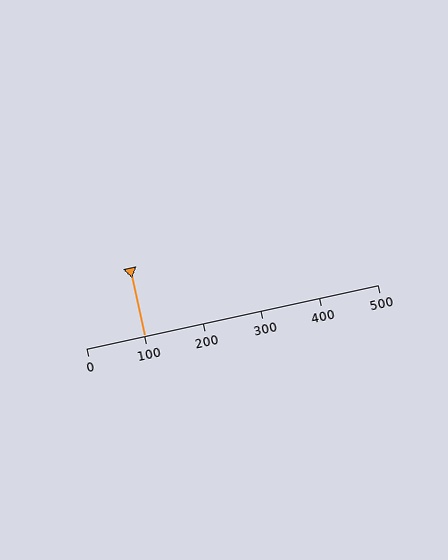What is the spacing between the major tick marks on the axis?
The major ticks are spaced 100 apart.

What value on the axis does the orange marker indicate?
The marker indicates approximately 100.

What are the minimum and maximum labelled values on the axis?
The axis runs from 0 to 500.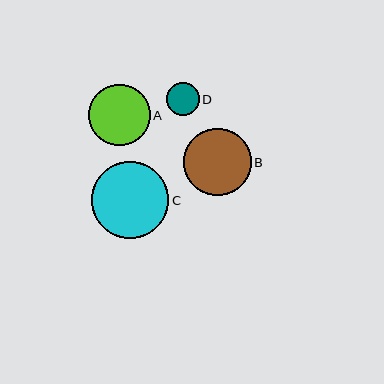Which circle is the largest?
Circle C is the largest with a size of approximately 77 pixels.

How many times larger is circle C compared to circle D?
Circle C is approximately 2.3 times the size of circle D.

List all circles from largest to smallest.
From largest to smallest: C, B, A, D.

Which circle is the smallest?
Circle D is the smallest with a size of approximately 33 pixels.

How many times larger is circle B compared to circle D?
Circle B is approximately 2.0 times the size of circle D.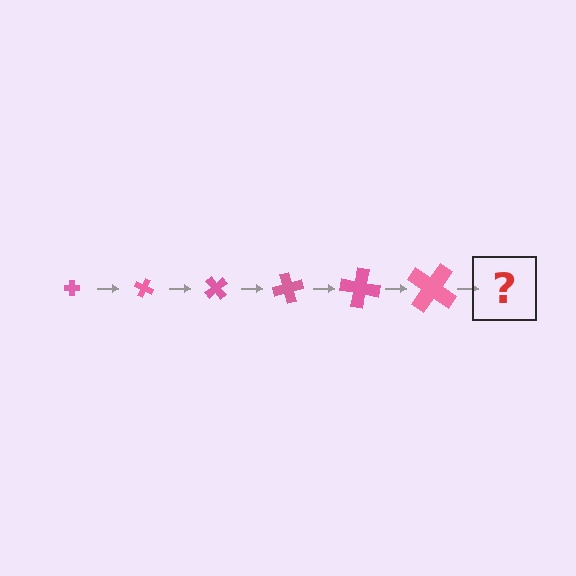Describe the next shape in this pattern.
It should be a cross, larger than the previous one and rotated 150 degrees from the start.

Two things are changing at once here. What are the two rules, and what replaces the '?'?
The two rules are that the cross grows larger each step and it rotates 25 degrees each step. The '?' should be a cross, larger than the previous one and rotated 150 degrees from the start.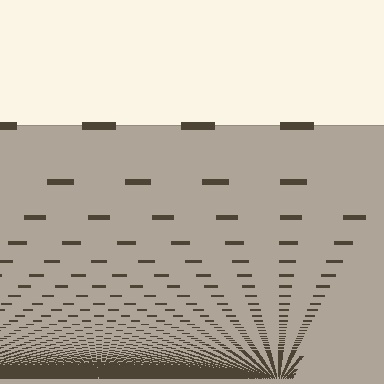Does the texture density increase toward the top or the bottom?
Density increases toward the bottom.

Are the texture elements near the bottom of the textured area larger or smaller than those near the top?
Smaller. The gradient is inverted — elements near the bottom are smaller and denser.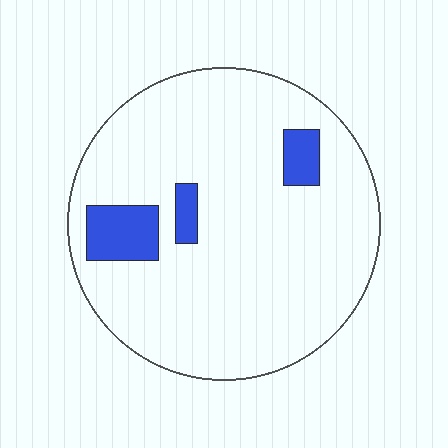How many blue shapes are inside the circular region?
3.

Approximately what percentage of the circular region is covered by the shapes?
Approximately 10%.